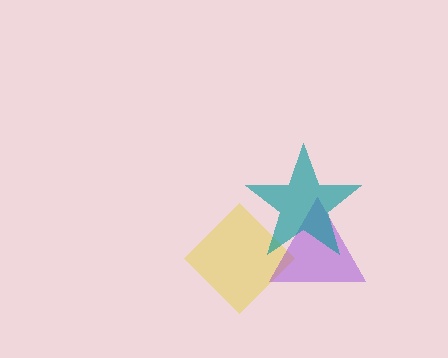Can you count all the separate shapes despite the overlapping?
Yes, there are 3 separate shapes.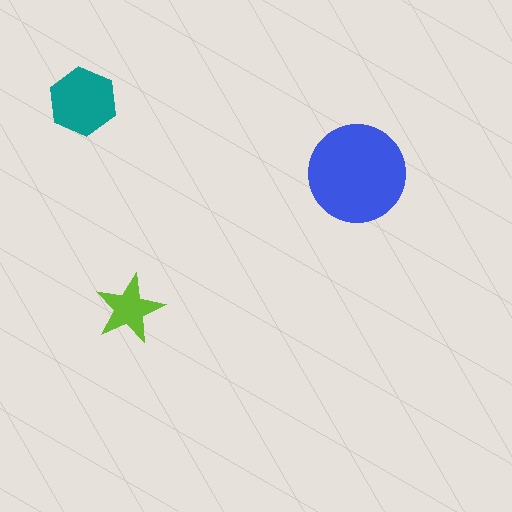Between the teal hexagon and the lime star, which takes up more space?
The teal hexagon.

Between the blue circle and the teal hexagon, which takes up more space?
The blue circle.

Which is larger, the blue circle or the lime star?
The blue circle.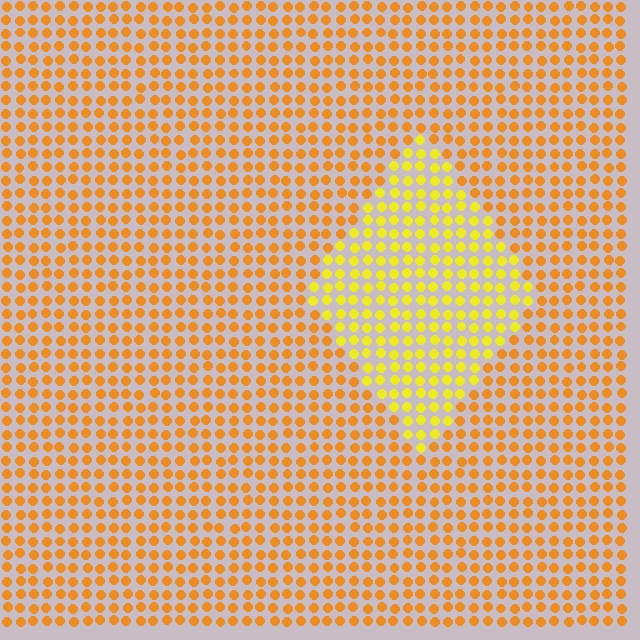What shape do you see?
I see a diamond.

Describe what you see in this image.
The image is filled with small orange elements in a uniform arrangement. A diamond-shaped region is visible where the elements are tinted to a slightly different hue, forming a subtle color boundary.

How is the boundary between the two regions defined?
The boundary is defined purely by a slight shift in hue (about 28 degrees). Spacing, size, and orientation are identical on both sides.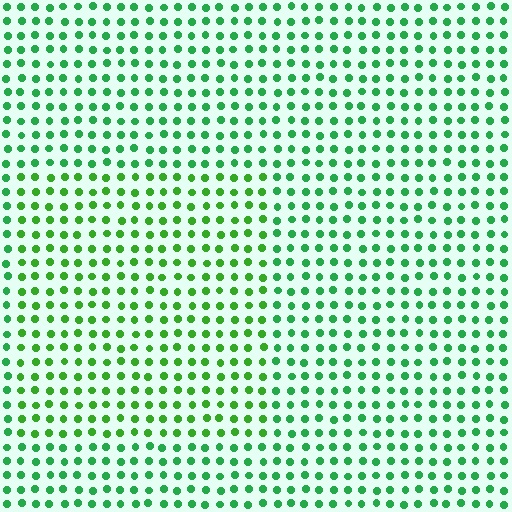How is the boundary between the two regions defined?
The boundary is defined purely by a slight shift in hue (about 24 degrees). Spacing, size, and orientation are identical on both sides.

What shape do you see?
I see a rectangle.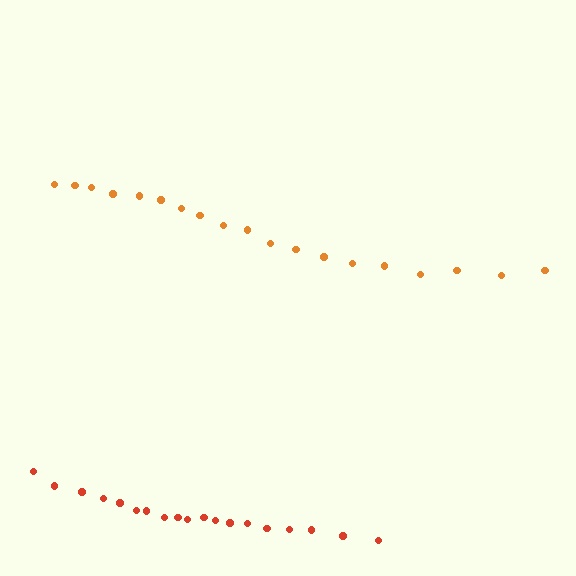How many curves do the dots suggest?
There are 2 distinct paths.